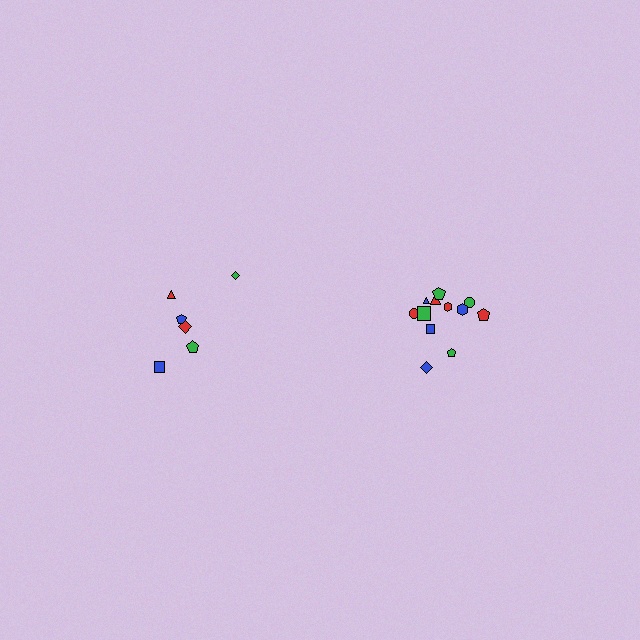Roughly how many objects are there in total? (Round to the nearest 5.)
Roughly 20 objects in total.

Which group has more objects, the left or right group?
The right group.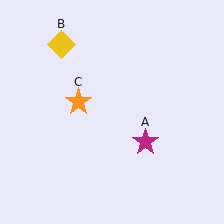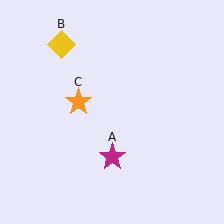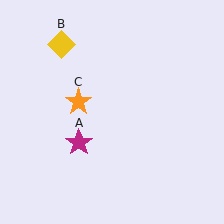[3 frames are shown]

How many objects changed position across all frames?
1 object changed position: magenta star (object A).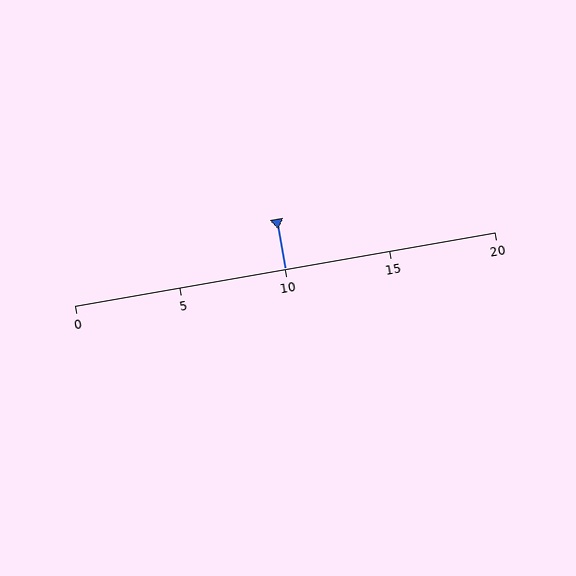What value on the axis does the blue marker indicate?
The marker indicates approximately 10.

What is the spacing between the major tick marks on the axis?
The major ticks are spaced 5 apart.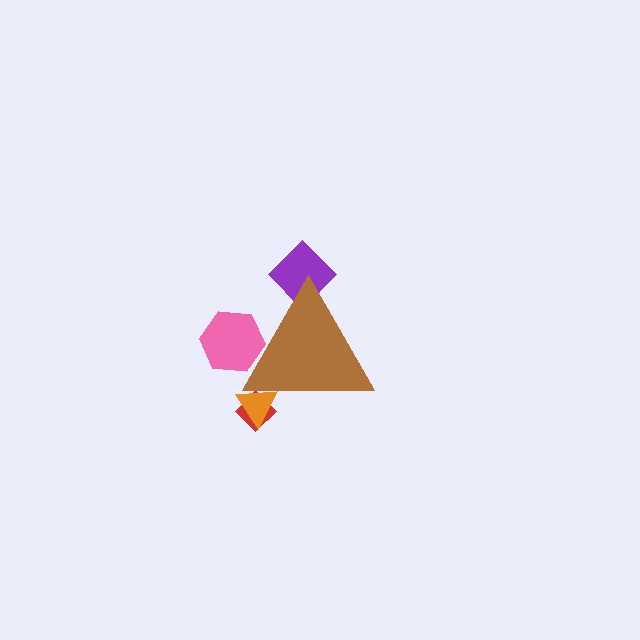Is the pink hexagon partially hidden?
Yes, the pink hexagon is partially hidden behind the brown triangle.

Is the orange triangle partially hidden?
Yes, the orange triangle is partially hidden behind the brown triangle.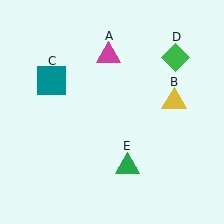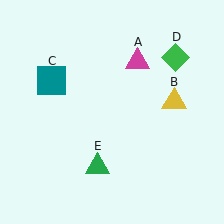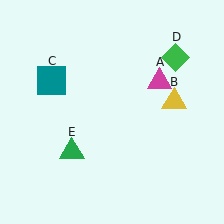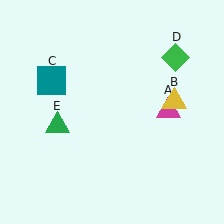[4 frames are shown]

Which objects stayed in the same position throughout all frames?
Yellow triangle (object B) and teal square (object C) and green diamond (object D) remained stationary.